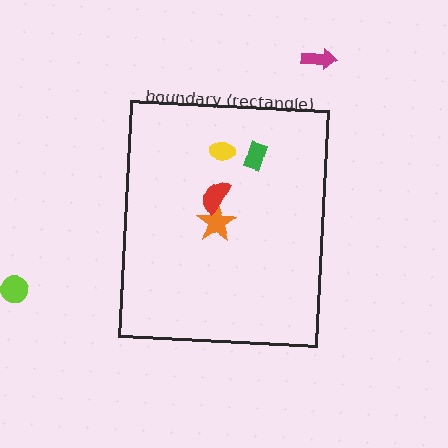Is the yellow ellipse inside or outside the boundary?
Inside.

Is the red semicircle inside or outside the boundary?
Inside.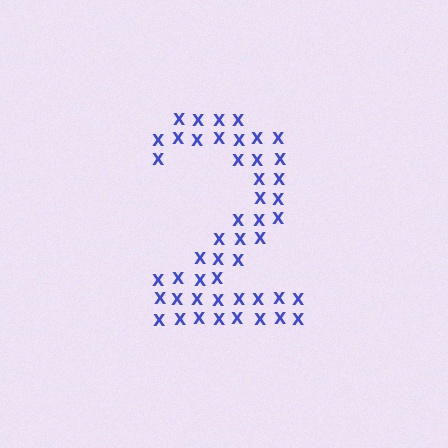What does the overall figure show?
The overall figure shows the digit 2.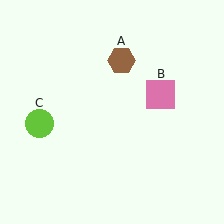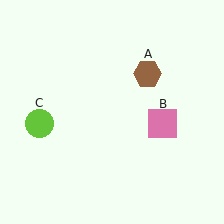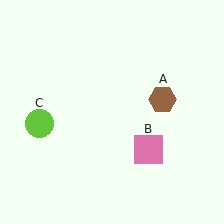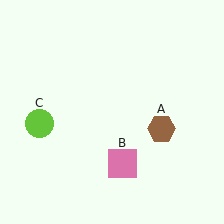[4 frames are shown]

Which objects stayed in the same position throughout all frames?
Lime circle (object C) remained stationary.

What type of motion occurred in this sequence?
The brown hexagon (object A), pink square (object B) rotated clockwise around the center of the scene.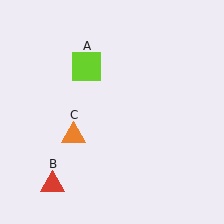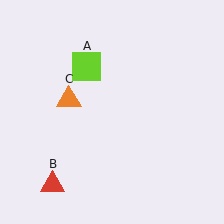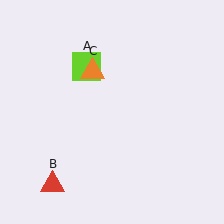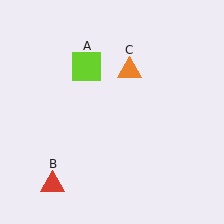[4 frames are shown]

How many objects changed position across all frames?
1 object changed position: orange triangle (object C).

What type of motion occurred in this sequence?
The orange triangle (object C) rotated clockwise around the center of the scene.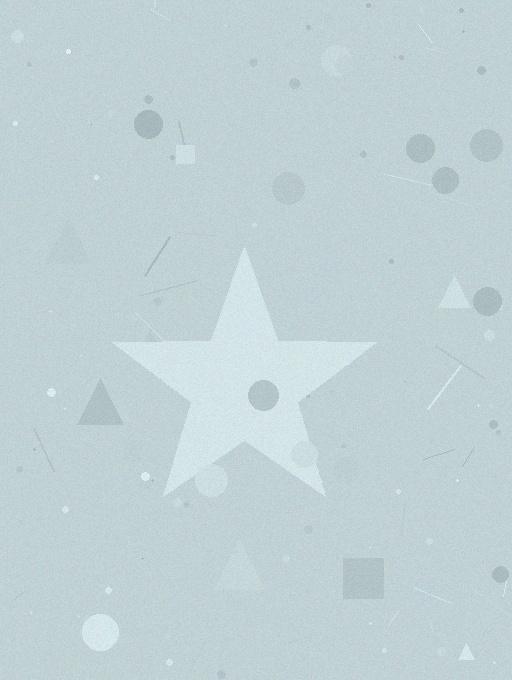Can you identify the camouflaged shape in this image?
The camouflaged shape is a star.